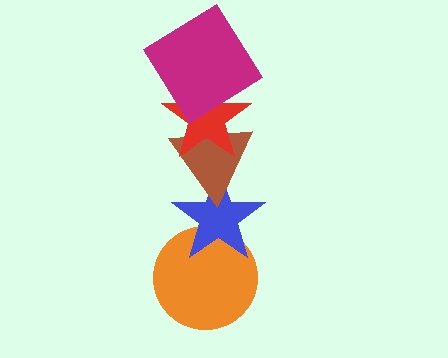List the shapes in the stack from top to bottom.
From top to bottom: the magenta diamond, the red star, the brown triangle, the blue star, the orange circle.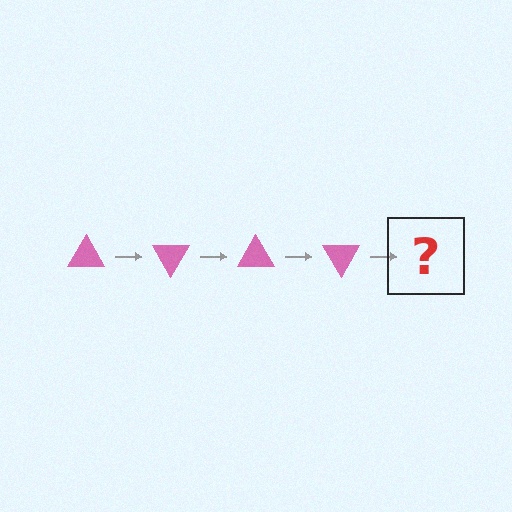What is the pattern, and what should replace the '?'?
The pattern is that the triangle rotates 60 degrees each step. The '?' should be a pink triangle rotated 240 degrees.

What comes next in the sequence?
The next element should be a pink triangle rotated 240 degrees.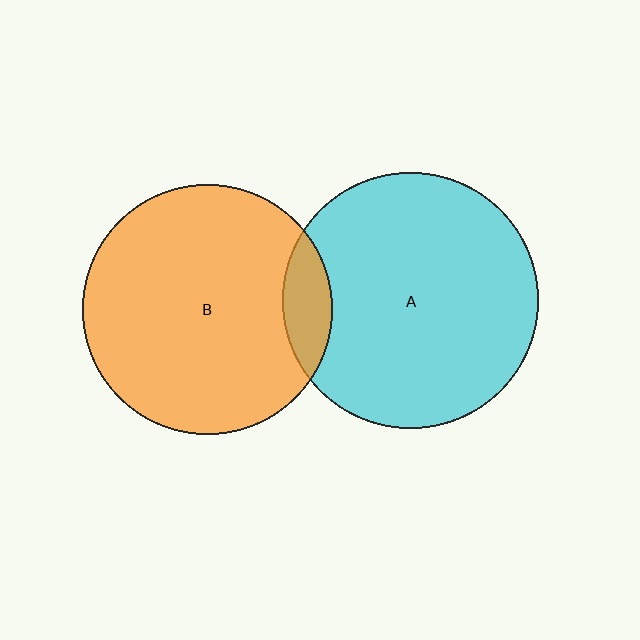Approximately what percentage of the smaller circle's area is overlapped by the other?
Approximately 10%.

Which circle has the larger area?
Circle A (cyan).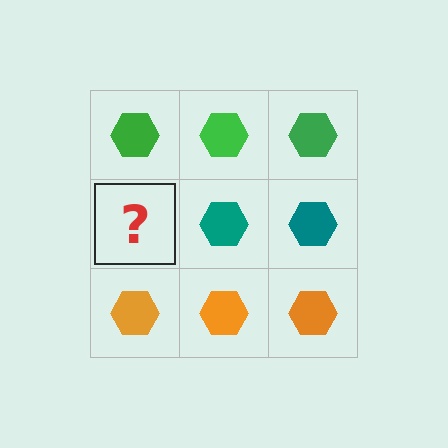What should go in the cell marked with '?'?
The missing cell should contain a teal hexagon.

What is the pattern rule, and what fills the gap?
The rule is that each row has a consistent color. The gap should be filled with a teal hexagon.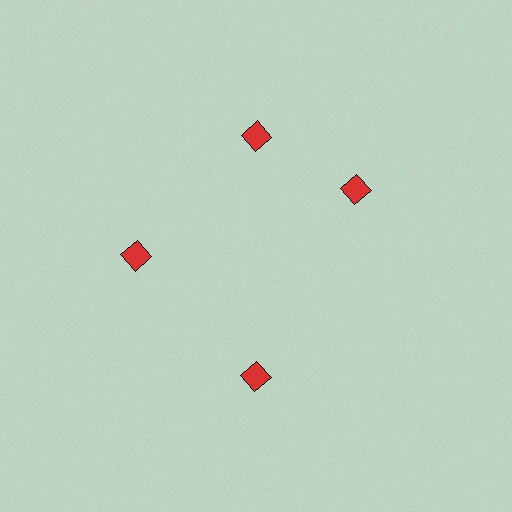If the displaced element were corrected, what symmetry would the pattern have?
It would have 4-fold rotational symmetry — the pattern would map onto itself every 90 degrees.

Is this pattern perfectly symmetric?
No. The 4 red diamonds are arranged in a ring, but one element near the 3 o'clock position is rotated out of alignment along the ring, breaking the 4-fold rotational symmetry.